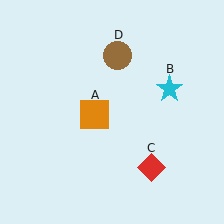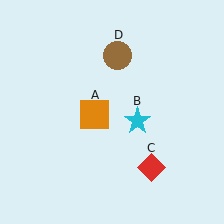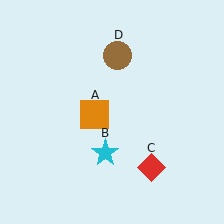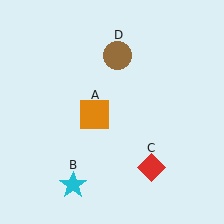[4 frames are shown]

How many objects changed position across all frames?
1 object changed position: cyan star (object B).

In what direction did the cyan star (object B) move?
The cyan star (object B) moved down and to the left.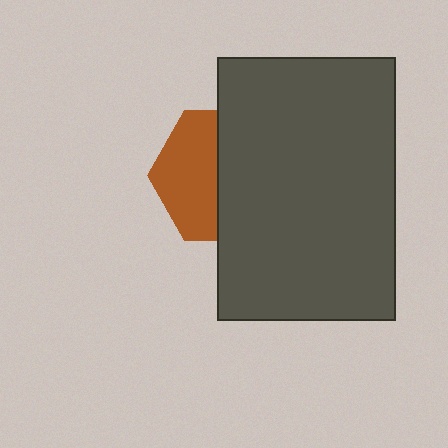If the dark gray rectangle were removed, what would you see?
You would see the complete brown hexagon.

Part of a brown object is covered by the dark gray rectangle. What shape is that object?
It is a hexagon.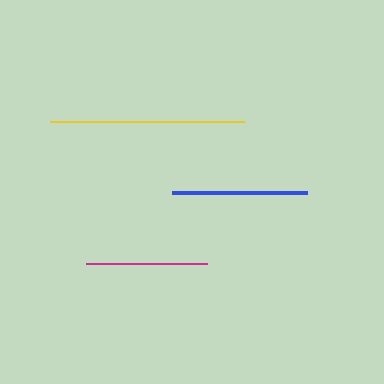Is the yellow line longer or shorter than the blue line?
The yellow line is longer than the blue line.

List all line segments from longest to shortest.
From longest to shortest: yellow, blue, magenta.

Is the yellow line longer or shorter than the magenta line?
The yellow line is longer than the magenta line.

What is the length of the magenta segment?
The magenta segment is approximately 121 pixels long.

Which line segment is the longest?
The yellow line is the longest at approximately 194 pixels.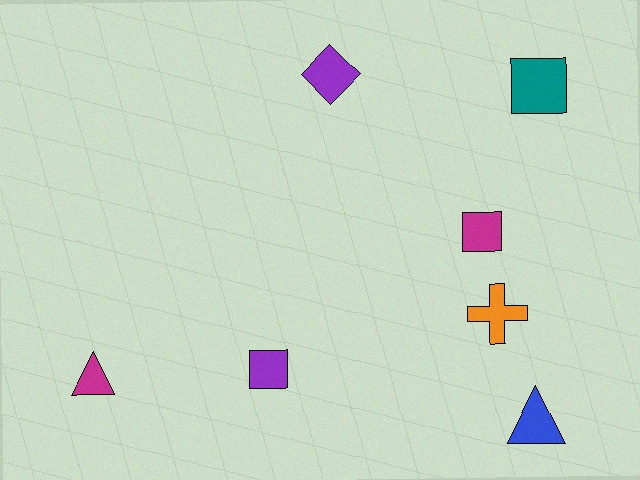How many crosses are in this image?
There is 1 cross.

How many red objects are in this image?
There are no red objects.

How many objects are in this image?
There are 7 objects.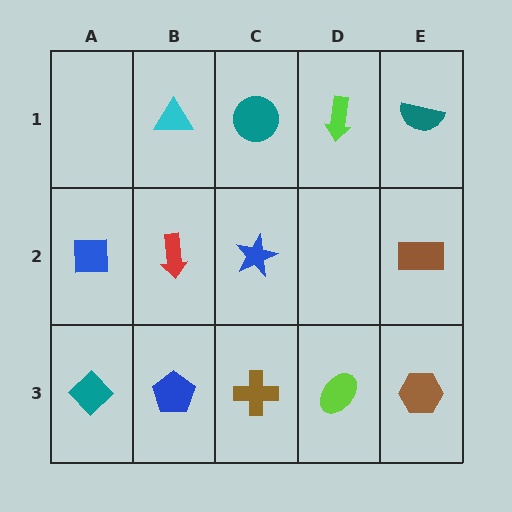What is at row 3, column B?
A blue pentagon.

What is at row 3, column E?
A brown hexagon.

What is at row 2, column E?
A brown rectangle.